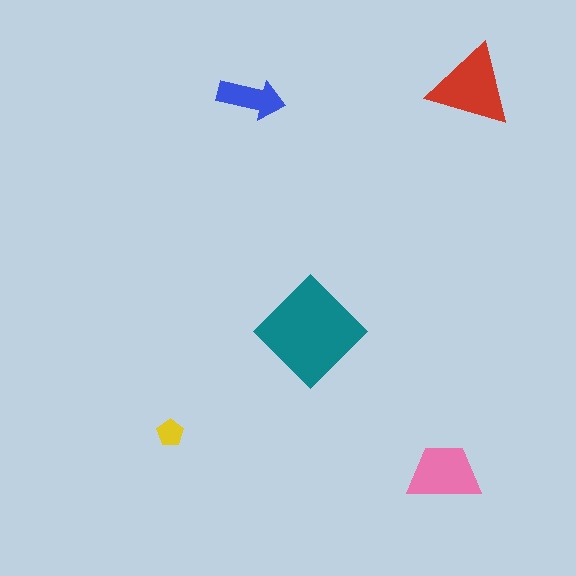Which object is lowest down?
The pink trapezoid is bottommost.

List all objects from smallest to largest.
The yellow pentagon, the blue arrow, the pink trapezoid, the red triangle, the teal diamond.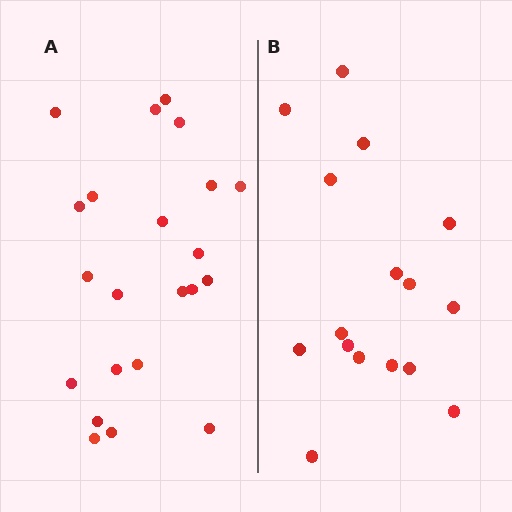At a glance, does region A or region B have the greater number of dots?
Region A (the left region) has more dots.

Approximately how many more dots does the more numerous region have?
Region A has about 6 more dots than region B.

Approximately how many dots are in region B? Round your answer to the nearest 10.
About 20 dots. (The exact count is 16, which rounds to 20.)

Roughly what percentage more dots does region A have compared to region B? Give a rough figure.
About 40% more.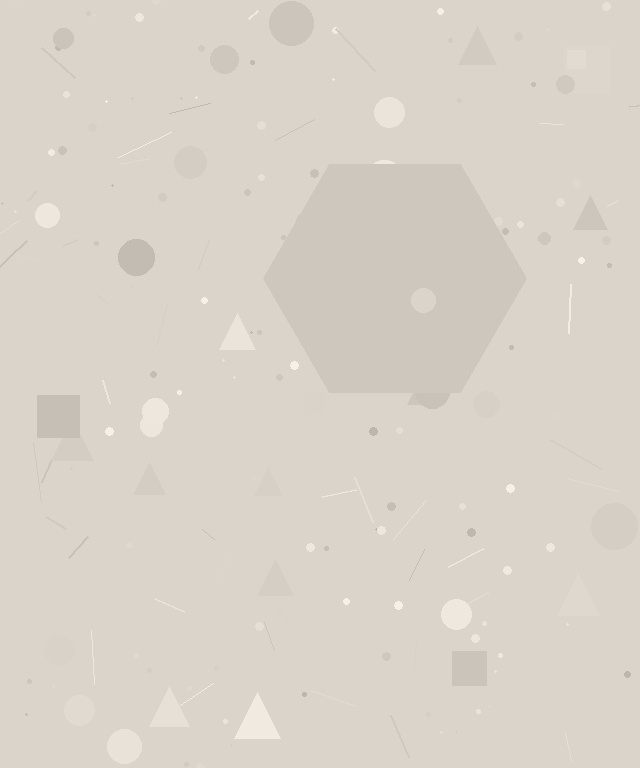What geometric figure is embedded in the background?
A hexagon is embedded in the background.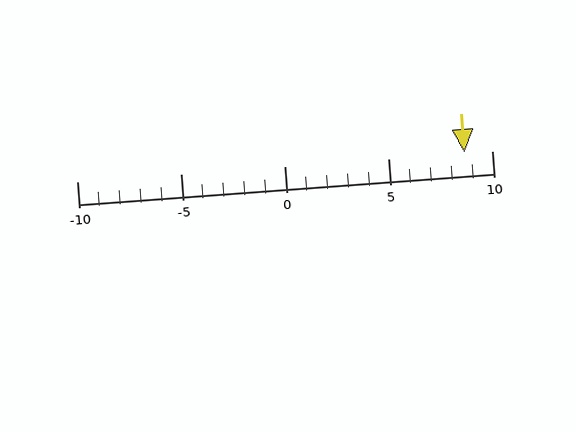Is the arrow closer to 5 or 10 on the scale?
The arrow is closer to 10.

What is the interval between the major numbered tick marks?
The major tick marks are spaced 5 units apart.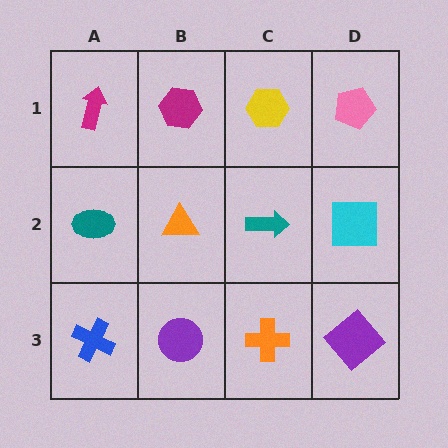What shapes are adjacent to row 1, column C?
A teal arrow (row 2, column C), a magenta hexagon (row 1, column B), a pink pentagon (row 1, column D).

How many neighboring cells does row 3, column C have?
3.